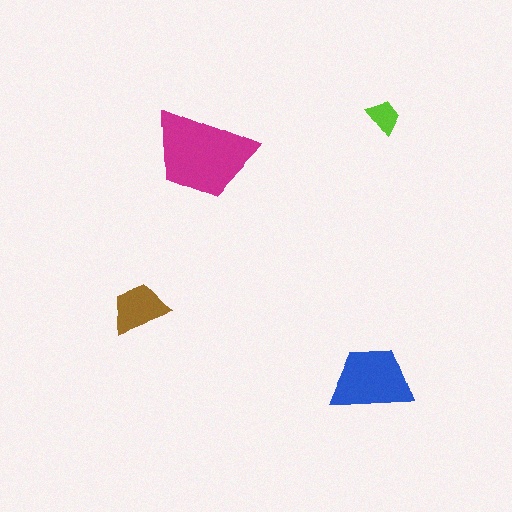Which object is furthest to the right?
The lime trapezoid is rightmost.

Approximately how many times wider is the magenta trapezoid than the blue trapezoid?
About 1.5 times wider.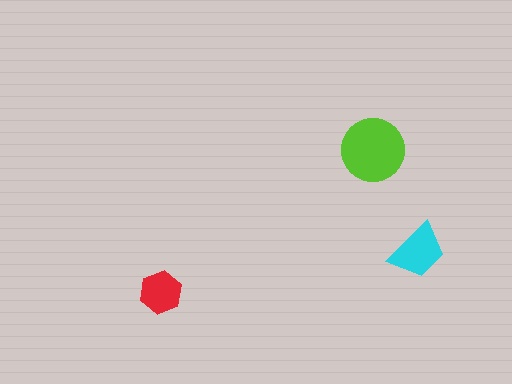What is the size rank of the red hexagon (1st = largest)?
3rd.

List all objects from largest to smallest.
The lime circle, the cyan trapezoid, the red hexagon.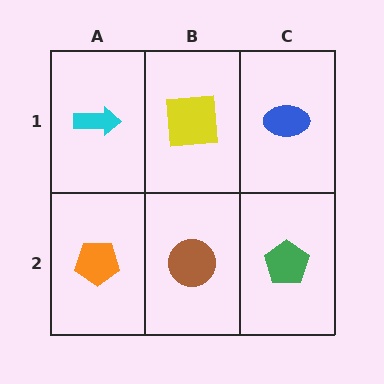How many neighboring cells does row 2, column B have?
3.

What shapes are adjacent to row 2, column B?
A yellow square (row 1, column B), an orange pentagon (row 2, column A), a green pentagon (row 2, column C).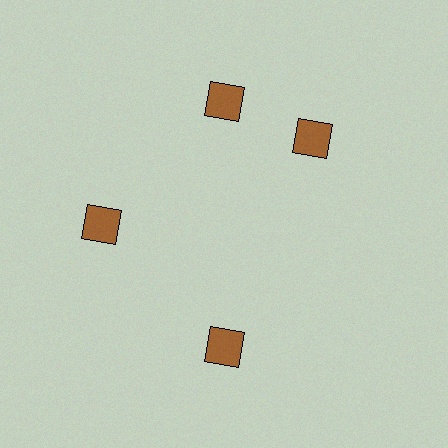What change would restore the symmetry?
The symmetry would be restored by rotating it back into even spacing with its neighbors so that all 4 diamonds sit at equal angles and equal distance from the center.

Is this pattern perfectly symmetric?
No. The 4 brown diamonds are arranged in a ring, but one element near the 3 o'clock position is rotated out of alignment along the ring, breaking the 4-fold rotational symmetry.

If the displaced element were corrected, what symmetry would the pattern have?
It would have 4-fold rotational symmetry — the pattern would map onto itself every 90 degrees.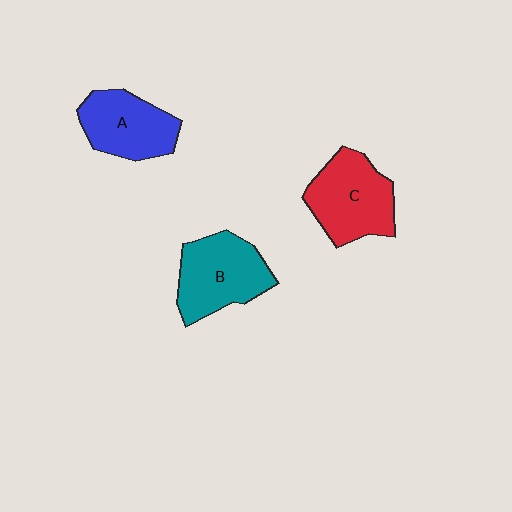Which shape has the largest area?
Shape C (red).